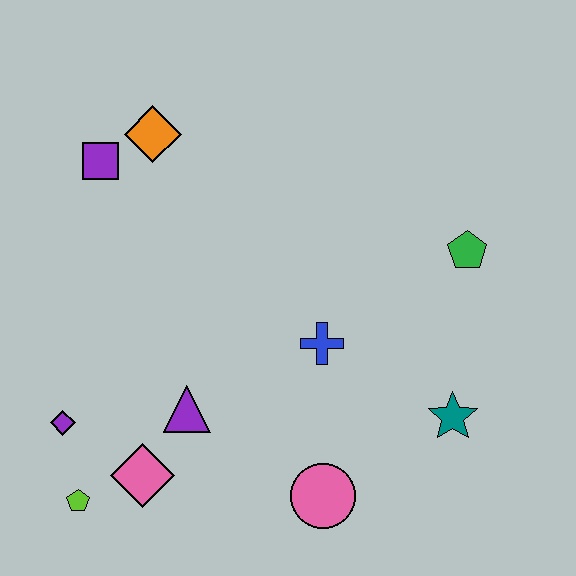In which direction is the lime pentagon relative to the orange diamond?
The lime pentagon is below the orange diamond.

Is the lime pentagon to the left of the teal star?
Yes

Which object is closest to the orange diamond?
The purple square is closest to the orange diamond.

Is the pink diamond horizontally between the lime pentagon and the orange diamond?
Yes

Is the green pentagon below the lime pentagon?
No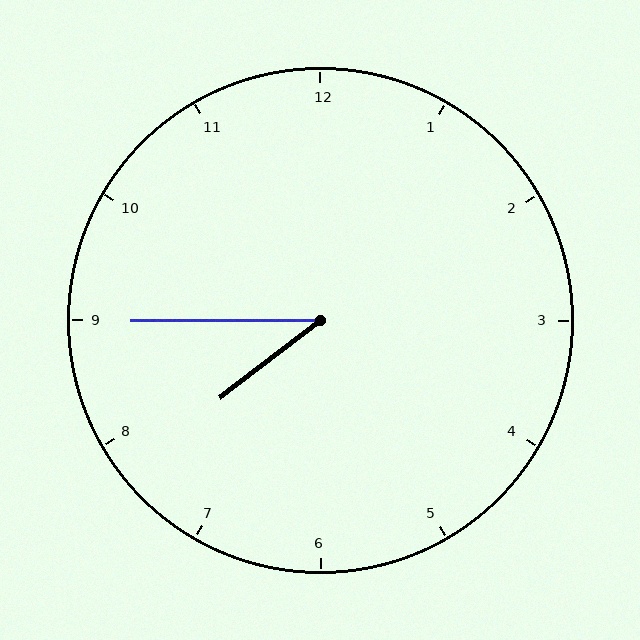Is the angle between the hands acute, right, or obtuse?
It is acute.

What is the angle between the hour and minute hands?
Approximately 38 degrees.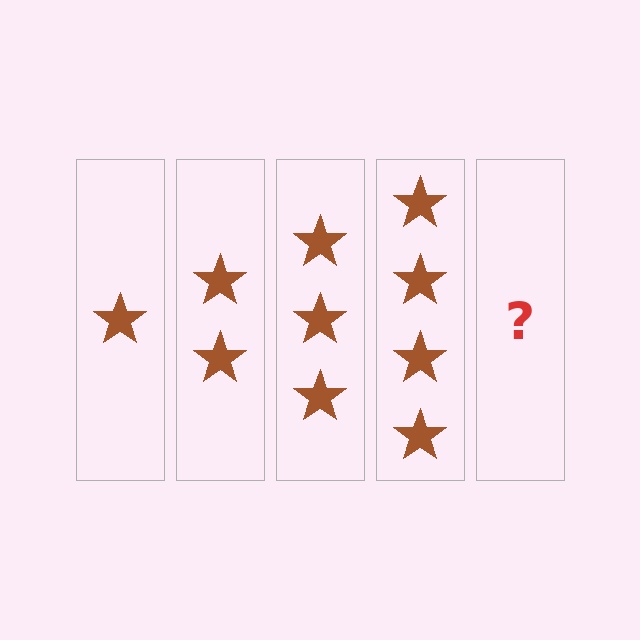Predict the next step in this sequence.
The next step is 5 stars.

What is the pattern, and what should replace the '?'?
The pattern is that each step adds one more star. The '?' should be 5 stars.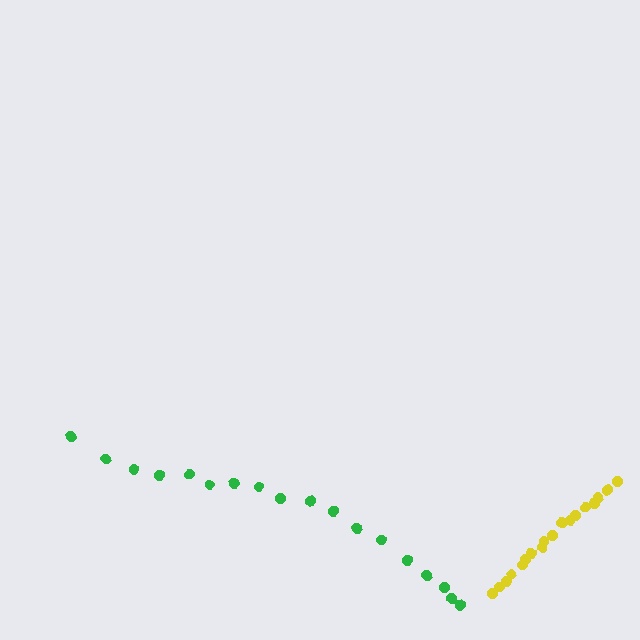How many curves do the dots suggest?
There are 2 distinct paths.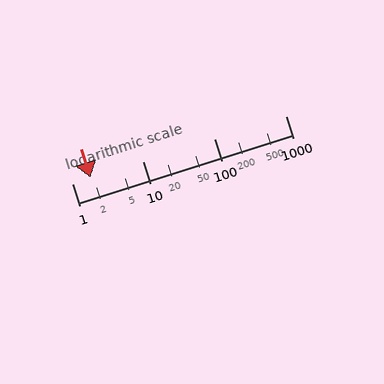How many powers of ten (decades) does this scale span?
The scale spans 3 decades, from 1 to 1000.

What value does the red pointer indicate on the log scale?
The pointer indicates approximately 1.8.